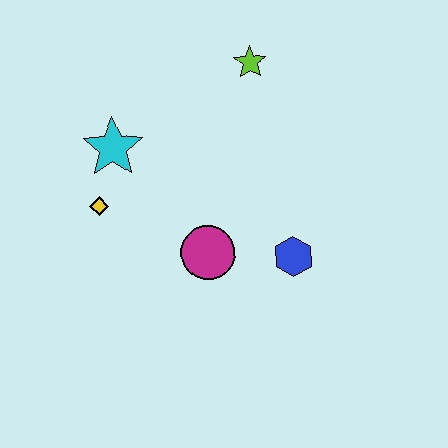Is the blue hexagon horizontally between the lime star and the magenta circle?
No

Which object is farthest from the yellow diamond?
The lime star is farthest from the yellow diamond.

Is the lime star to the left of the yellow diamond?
No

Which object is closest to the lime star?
The cyan star is closest to the lime star.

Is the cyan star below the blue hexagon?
No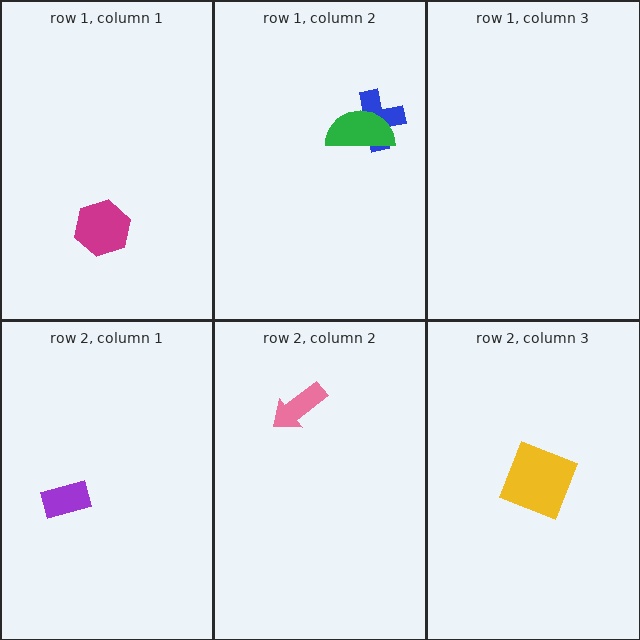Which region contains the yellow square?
The row 2, column 3 region.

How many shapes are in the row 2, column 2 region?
1.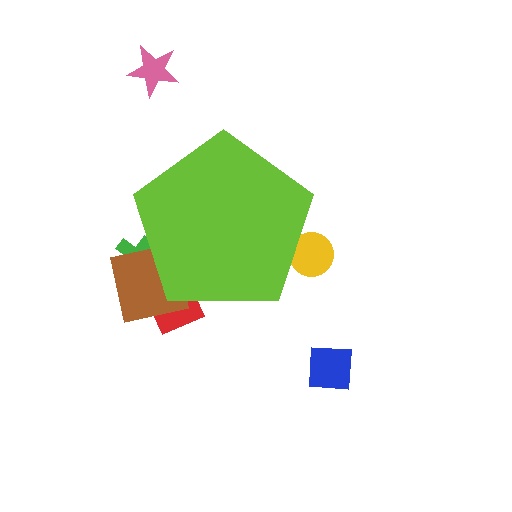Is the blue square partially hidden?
No, the blue square is fully visible.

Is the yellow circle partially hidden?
Yes, the yellow circle is partially hidden behind the lime pentagon.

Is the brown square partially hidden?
Yes, the brown square is partially hidden behind the lime pentagon.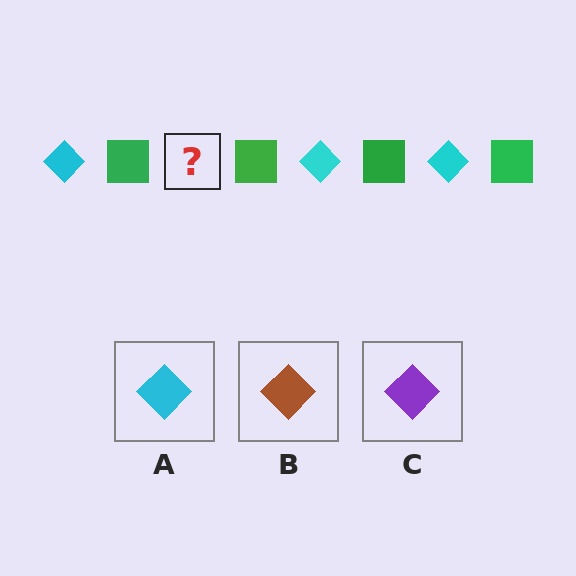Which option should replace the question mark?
Option A.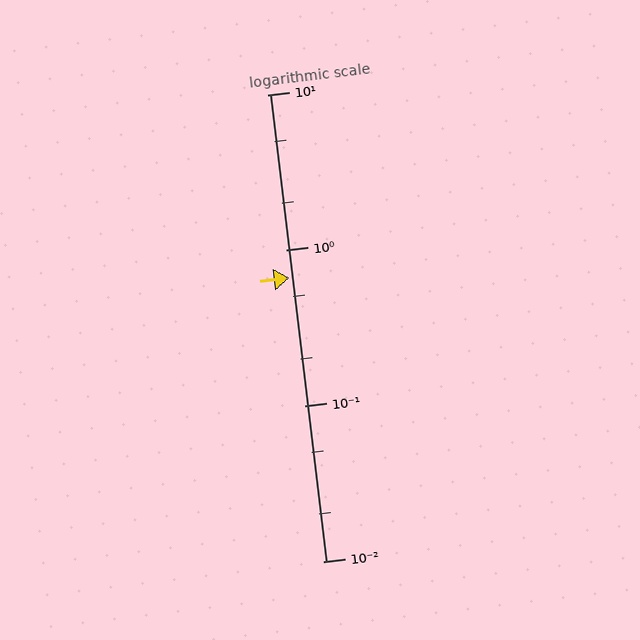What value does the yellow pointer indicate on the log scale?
The pointer indicates approximately 0.66.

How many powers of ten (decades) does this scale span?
The scale spans 3 decades, from 0.01 to 10.